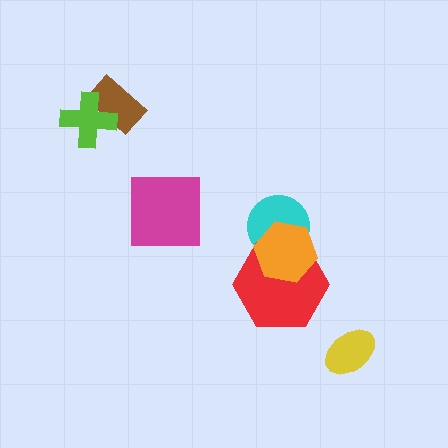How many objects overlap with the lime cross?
1 object overlaps with the lime cross.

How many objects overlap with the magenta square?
0 objects overlap with the magenta square.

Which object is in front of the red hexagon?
The orange hexagon is in front of the red hexagon.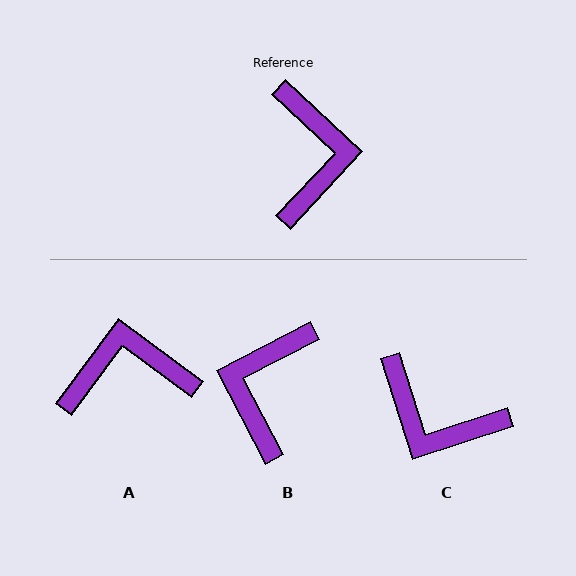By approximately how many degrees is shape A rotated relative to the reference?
Approximately 96 degrees counter-clockwise.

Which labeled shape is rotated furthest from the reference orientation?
B, about 161 degrees away.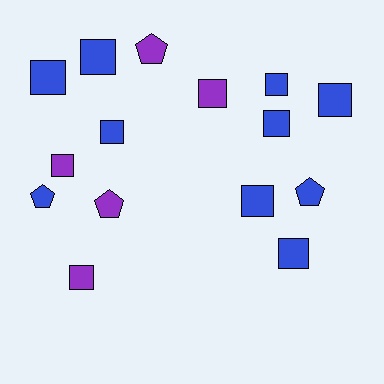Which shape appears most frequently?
Square, with 11 objects.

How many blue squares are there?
There are 8 blue squares.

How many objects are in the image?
There are 15 objects.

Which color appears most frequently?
Blue, with 10 objects.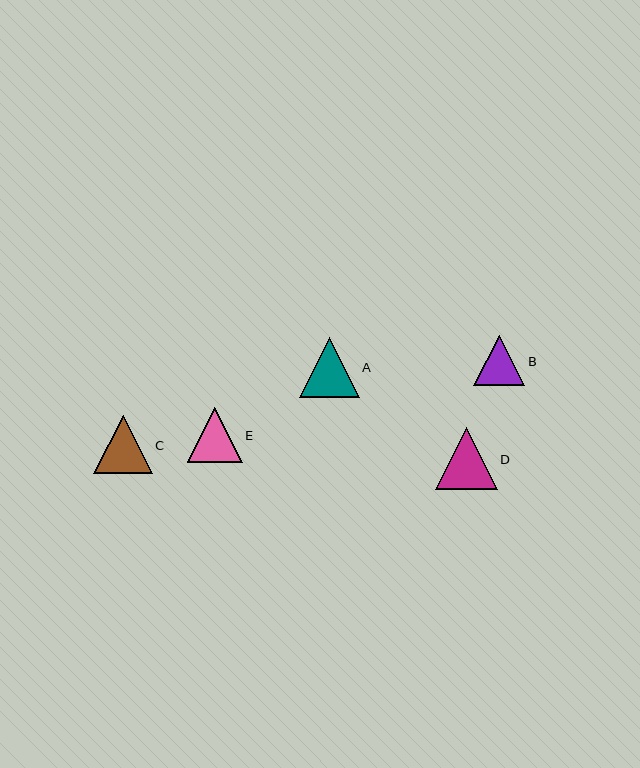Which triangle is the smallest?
Triangle B is the smallest with a size of approximately 51 pixels.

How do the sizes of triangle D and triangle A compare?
Triangle D and triangle A are approximately the same size.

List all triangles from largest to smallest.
From largest to smallest: D, A, C, E, B.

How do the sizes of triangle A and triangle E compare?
Triangle A and triangle E are approximately the same size.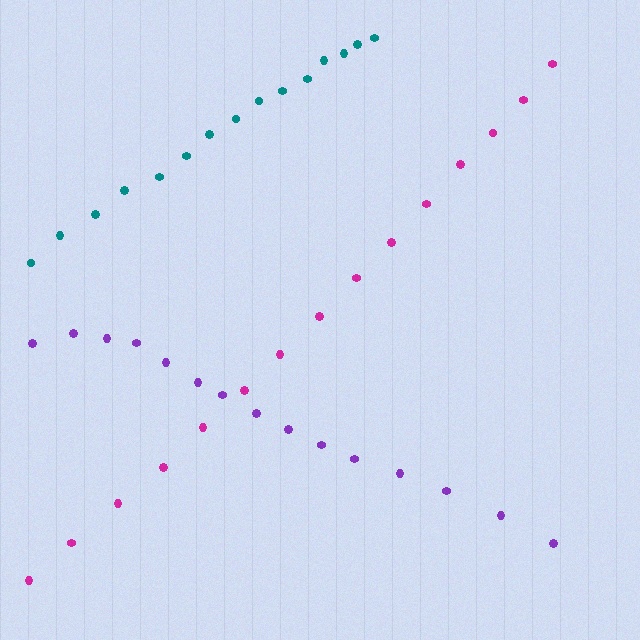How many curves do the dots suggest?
There are 3 distinct paths.